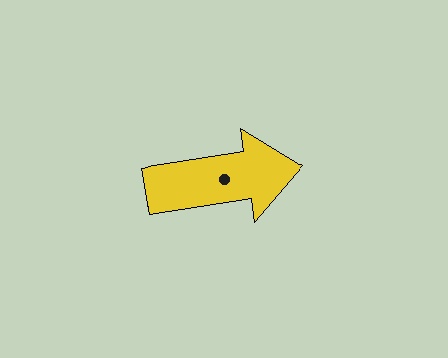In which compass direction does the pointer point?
East.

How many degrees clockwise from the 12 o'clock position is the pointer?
Approximately 81 degrees.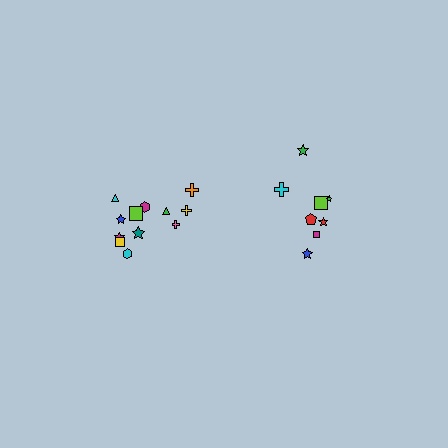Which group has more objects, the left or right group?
The left group.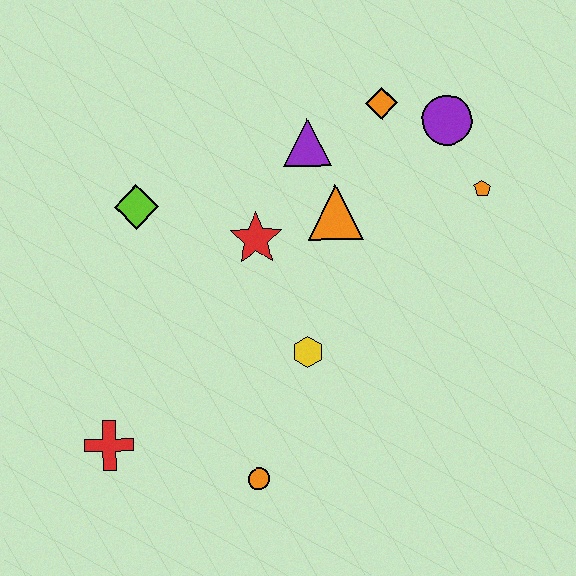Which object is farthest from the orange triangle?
The red cross is farthest from the orange triangle.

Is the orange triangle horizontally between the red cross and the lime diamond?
No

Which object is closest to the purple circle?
The orange diamond is closest to the purple circle.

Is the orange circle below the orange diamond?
Yes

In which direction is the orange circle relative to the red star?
The orange circle is below the red star.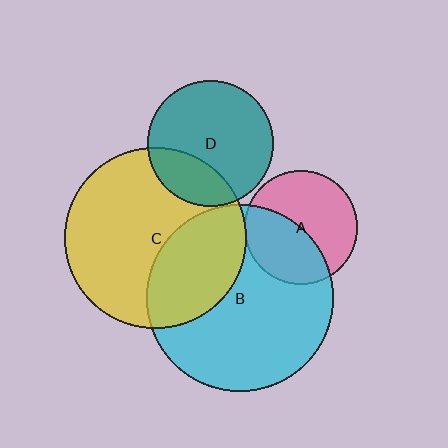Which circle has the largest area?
Circle B (cyan).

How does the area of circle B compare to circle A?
Approximately 2.7 times.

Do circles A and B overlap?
Yes.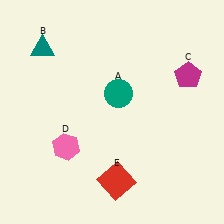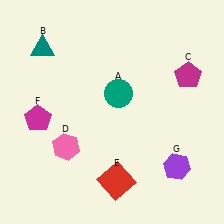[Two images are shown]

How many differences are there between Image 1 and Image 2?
There are 2 differences between the two images.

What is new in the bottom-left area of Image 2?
A magenta pentagon (F) was added in the bottom-left area of Image 2.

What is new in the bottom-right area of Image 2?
A purple hexagon (G) was added in the bottom-right area of Image 2.